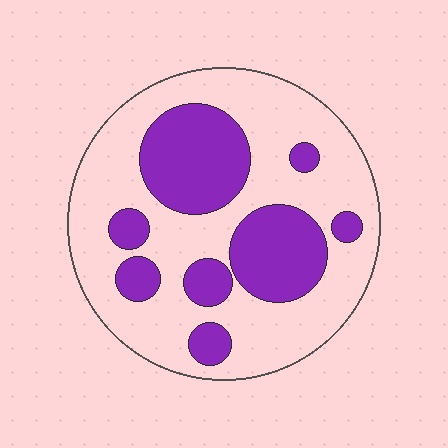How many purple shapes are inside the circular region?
8.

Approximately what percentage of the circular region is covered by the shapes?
Approximately 35%.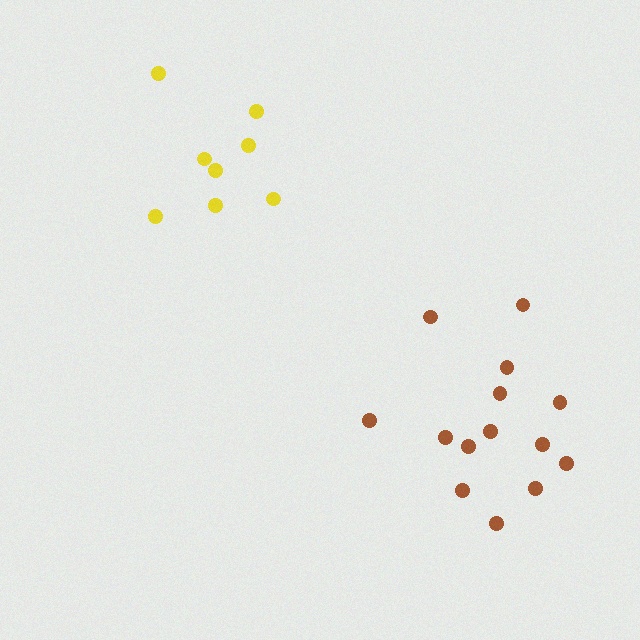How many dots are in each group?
Group 1: 14 dots, Group 2: 8 dots (22 total).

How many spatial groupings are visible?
There are 2 spatial groupings.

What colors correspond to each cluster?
The clusters are colored: brown, yellow.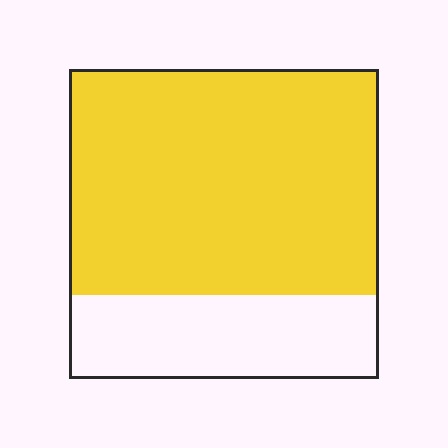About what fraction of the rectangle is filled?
About three quarters (3/4).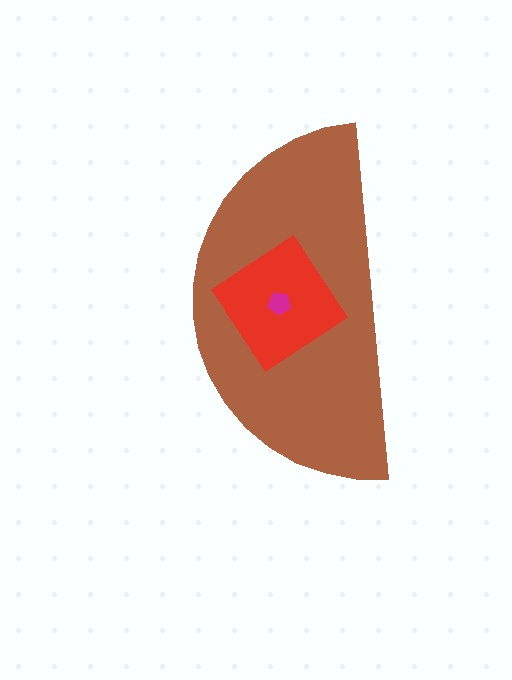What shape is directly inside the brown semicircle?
The red diamond.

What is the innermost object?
The magenta pentagon.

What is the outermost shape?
The brown semicircle.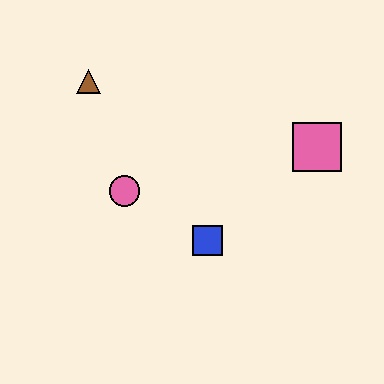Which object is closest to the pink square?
The blue square is closest to the pink square.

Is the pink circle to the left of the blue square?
Yes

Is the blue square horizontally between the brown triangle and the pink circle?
No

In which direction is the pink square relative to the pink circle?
The pink square is to the right of the pink circle.